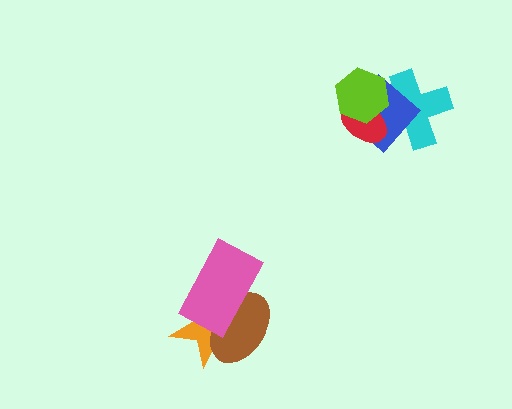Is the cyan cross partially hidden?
Yes, it is partially covered by another shape.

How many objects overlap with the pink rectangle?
2 objects overlap with the pink rectangle.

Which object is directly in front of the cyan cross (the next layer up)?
The blue diamond is directly in front of the cyan cross.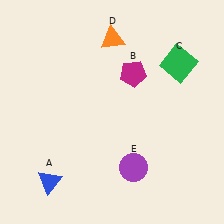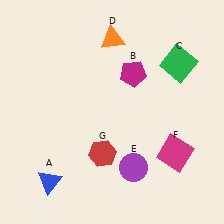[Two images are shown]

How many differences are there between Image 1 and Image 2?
There are 2 differences between the two images.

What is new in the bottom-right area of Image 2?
A magenta square (F) was added in the bottom-right area of Image 2.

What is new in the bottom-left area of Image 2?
A red hexagon (G) was added in the bottom-left area of Image 2.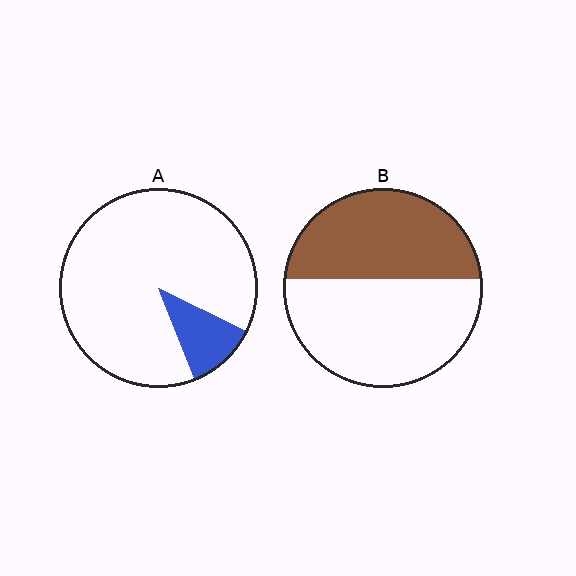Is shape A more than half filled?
No.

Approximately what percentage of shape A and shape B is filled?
A is approximately 10% and B is approximately 45%.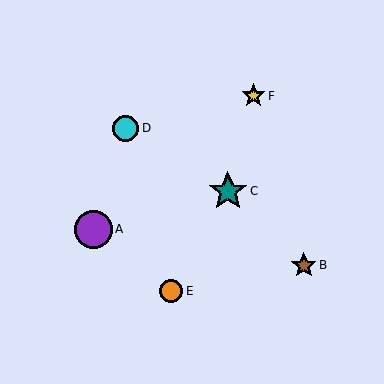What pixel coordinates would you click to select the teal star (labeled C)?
Click at (228, 191) to select the teal star C.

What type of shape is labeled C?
Shape C is a teal star.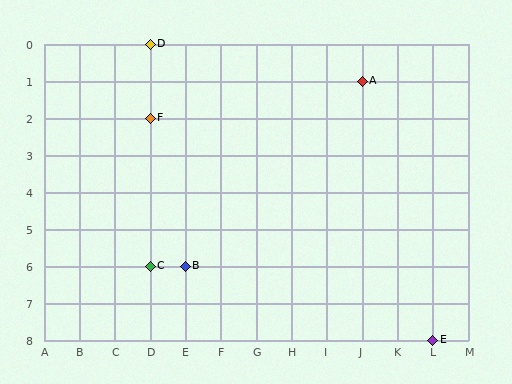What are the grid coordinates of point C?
Point C is at grid coordinates (D, 6).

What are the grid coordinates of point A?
Point A is at grid coordinates (J, 1).